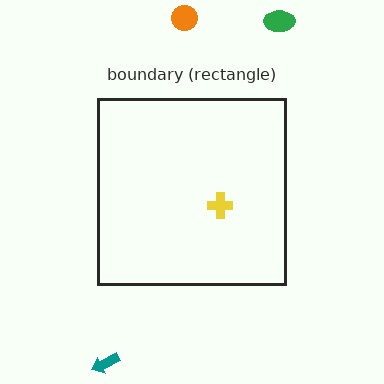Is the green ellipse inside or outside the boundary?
Outside.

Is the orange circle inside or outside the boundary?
Outside.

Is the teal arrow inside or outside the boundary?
Outside.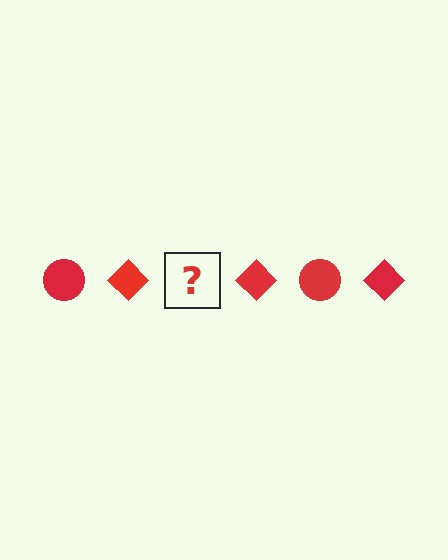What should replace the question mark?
The question mark should be replaced with a red circle.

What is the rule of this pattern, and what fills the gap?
The rule is that the pattern cycles through circle, diamond shapes in red. The gap should be filled with a red circle.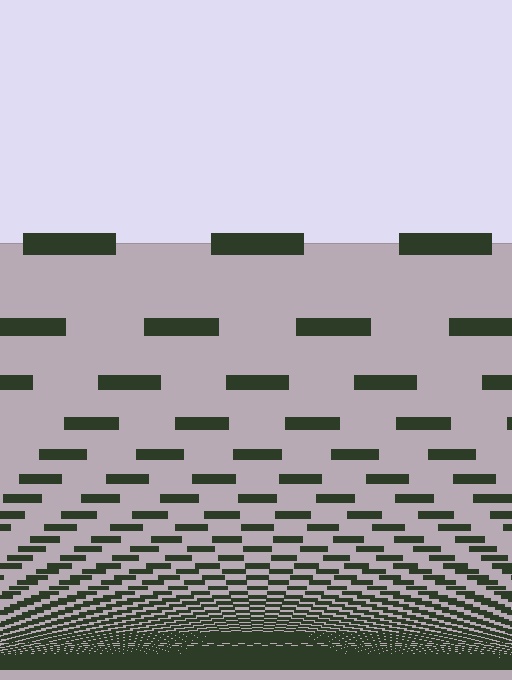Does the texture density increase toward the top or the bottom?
Density increases toward the bottom.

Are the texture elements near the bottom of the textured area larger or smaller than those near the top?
Smaller. The gradient is inverted — elements near the bottom are smaller and denser.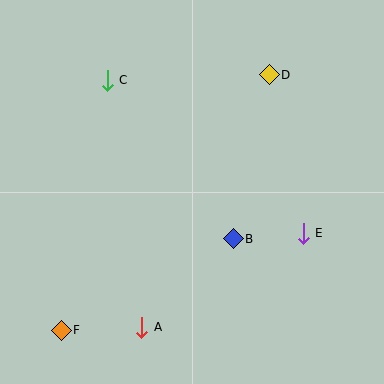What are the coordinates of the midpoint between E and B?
The midpoint between E and B is at (268, 236).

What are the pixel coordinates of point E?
Point E is at (303, 233).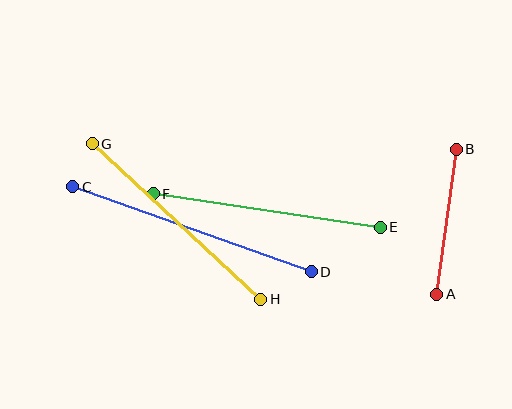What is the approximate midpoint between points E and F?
The midpoint is at approximately (267, 211) pixels.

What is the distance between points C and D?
The distance is approximately 254 pixels.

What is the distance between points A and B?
The distance is approximately 146 pixels.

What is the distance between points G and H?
The distance is approximately 229 pixels.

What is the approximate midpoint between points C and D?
The midpoint is at approximately (192, 229) pixels.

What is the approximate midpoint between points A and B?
The midpoint is at approximately (446, 222) pixels.